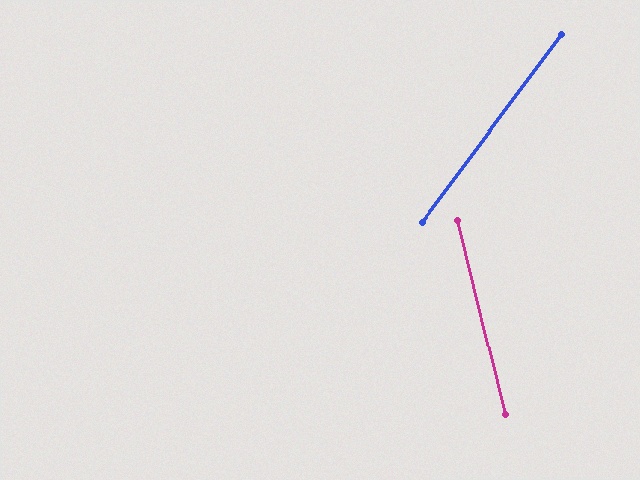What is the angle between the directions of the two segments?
Approximately 51 degrees.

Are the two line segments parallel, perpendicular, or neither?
Neither parallel nor perpendicular — they differ by about 51°.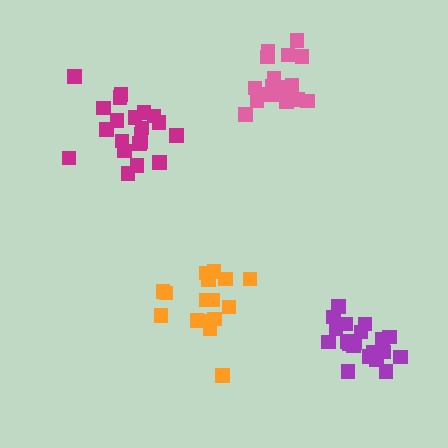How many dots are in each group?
Group 1: 16 dots, Group 2: 20 dots, Group 3: 18 dots, Group 4: 21 dots (75 total).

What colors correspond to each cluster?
The clusters are colored: orange, purple, pink, magenta.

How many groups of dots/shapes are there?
There are 4 groups.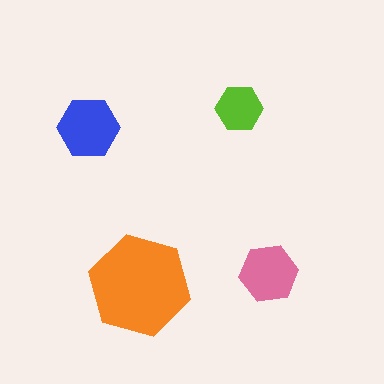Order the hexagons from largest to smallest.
the orange one, the blue one, the pink one, the lime one.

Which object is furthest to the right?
The pink hexagon is rightmost.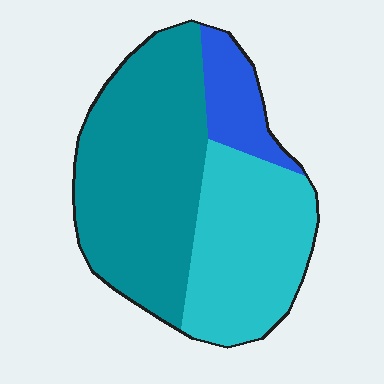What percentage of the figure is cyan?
Cyan covers roughly 35% of the figure.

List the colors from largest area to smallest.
From largest to smallest: teal, cyan, blue.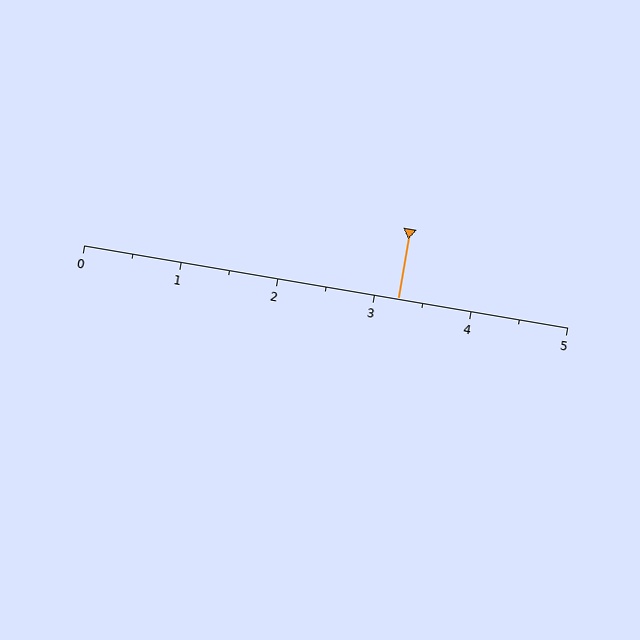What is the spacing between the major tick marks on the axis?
The major ticks are spaced 1 apart.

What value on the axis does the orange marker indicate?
The marker indicates approximately 3.2.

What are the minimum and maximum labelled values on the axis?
The axis runs from 0 to 5.